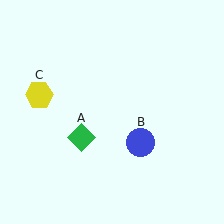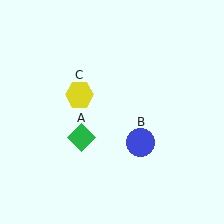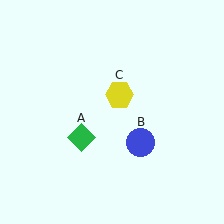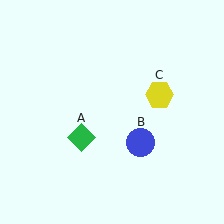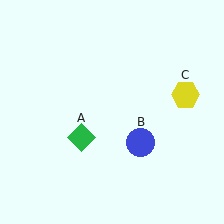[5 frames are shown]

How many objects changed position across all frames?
1 object changed position: yellow hexagon (object C).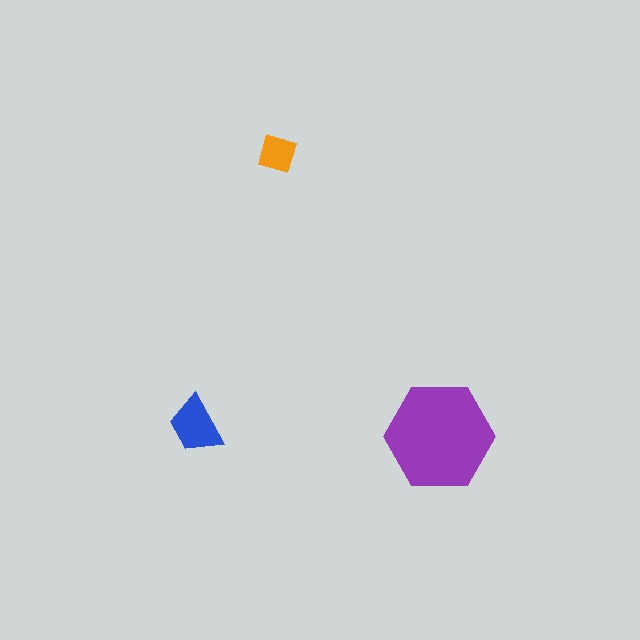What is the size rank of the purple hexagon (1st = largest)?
1st.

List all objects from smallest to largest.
The orange square, the blue trapezoid, the purple hexagon.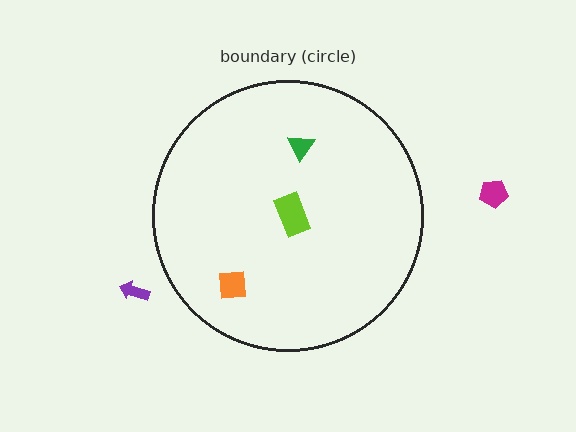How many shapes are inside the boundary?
3 inside, 2 outside.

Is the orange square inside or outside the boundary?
Inside.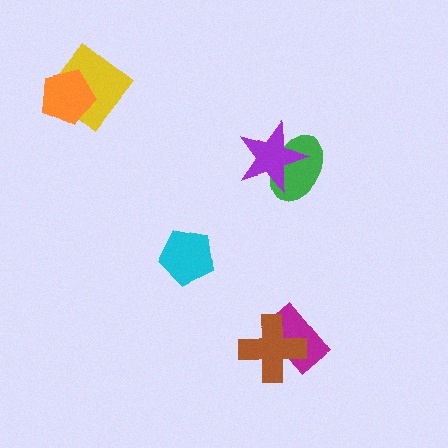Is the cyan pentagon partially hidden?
No, no other shape covers it.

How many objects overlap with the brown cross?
1 object overlaps with the brown cross.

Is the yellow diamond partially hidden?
Yes, it is partially covered by another shape.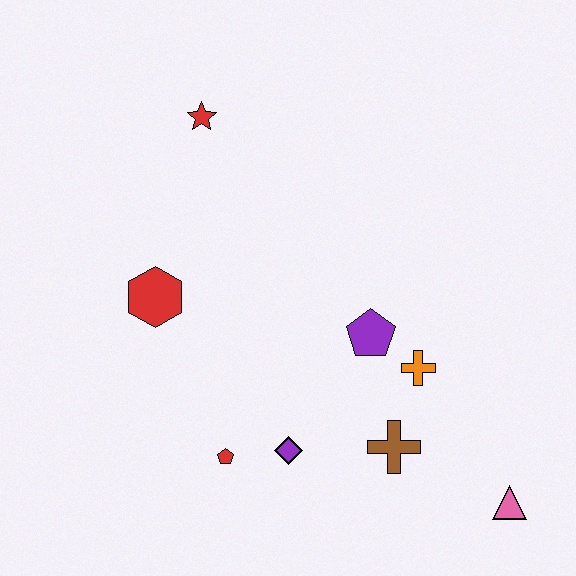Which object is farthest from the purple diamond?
The red star is farthest from the purple diamond.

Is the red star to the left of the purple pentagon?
Yes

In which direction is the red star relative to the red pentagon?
The red star is above the red pentagon.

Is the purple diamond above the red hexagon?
No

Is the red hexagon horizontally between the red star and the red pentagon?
No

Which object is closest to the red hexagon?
The red pentagon is closest to the red hexagon.